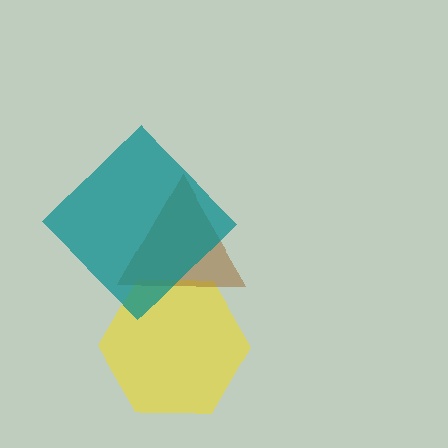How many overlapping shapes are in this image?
There are 3 overlapping shapes in the image.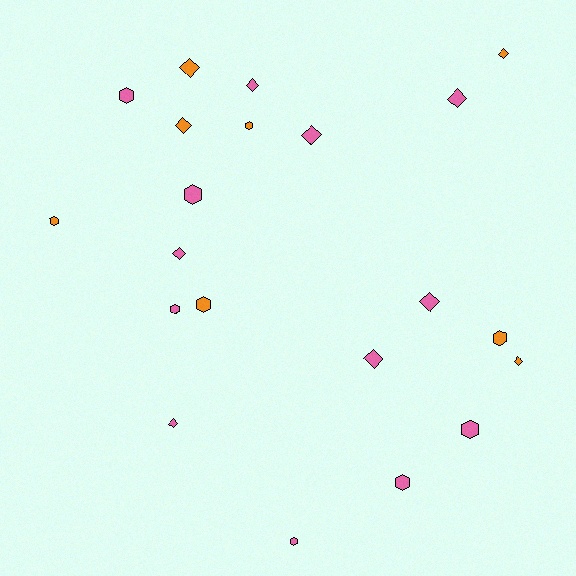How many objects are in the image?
There are 21 objects.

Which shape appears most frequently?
Diamond, with 11 objects.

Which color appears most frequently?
Pink, with 13 objects.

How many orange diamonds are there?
There are 4 orange diamonds.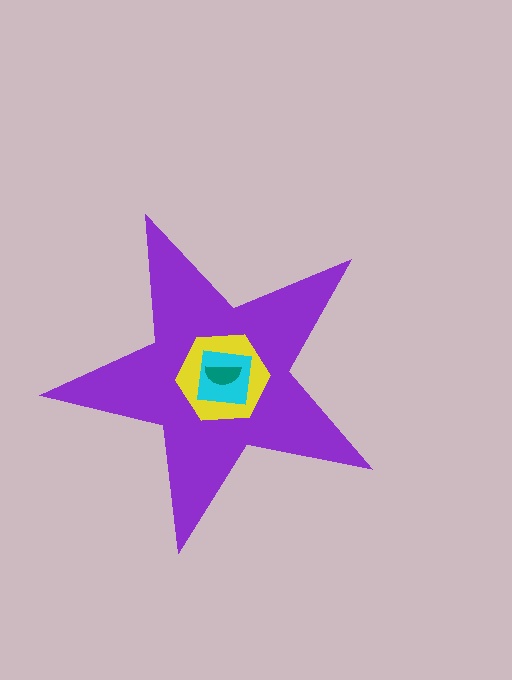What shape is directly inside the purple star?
The yellow hexagon.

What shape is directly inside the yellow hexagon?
The cyan square.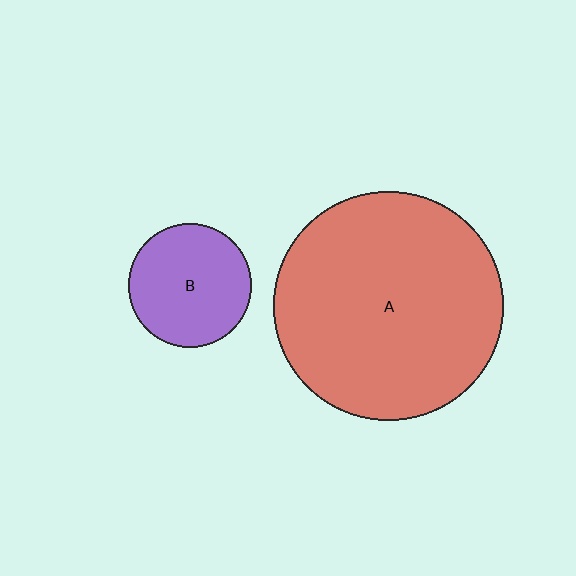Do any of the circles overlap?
No, none of the circles overlap.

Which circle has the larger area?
Circle A (red).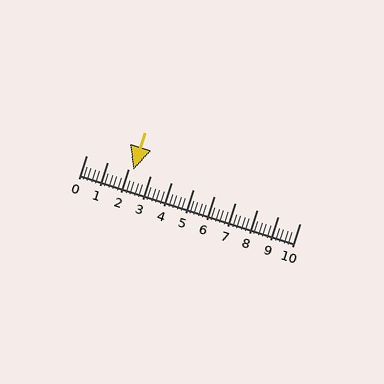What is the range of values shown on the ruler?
The ruler shows values from 0 to 10.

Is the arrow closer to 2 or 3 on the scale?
The arrow is closer to 2.